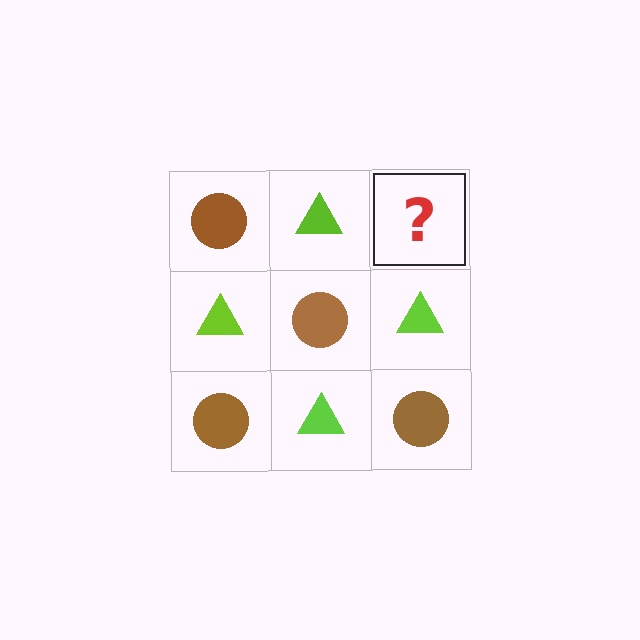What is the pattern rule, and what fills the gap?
The rule is that it alternates brown circle and lime triangle in a checkerboard pattern. The gap should be filled with a brown circle.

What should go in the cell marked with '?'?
The missing cell should contain a brown circle.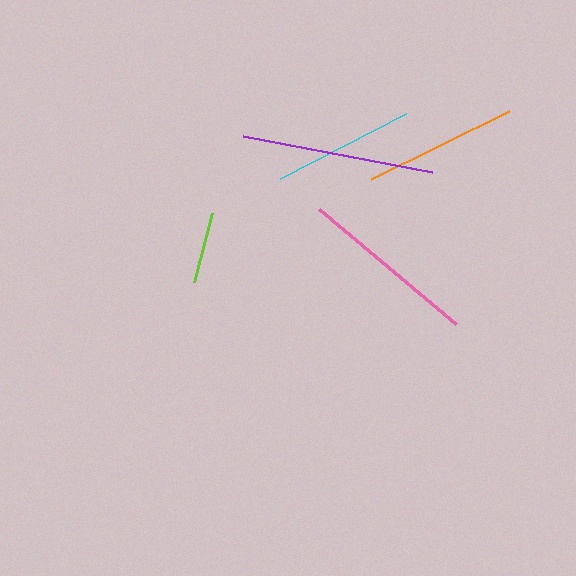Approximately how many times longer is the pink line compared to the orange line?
The pink line is approximately 1.2 times the length of the orange line.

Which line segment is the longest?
The purple line is the longest at approximately 192 pixels.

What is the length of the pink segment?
The pink segment is approximately 178 pixels long.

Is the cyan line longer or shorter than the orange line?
The orange line is longer than the cyan line.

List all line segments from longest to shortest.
From longest to shortest: purple, pink, orange, cyan, lime.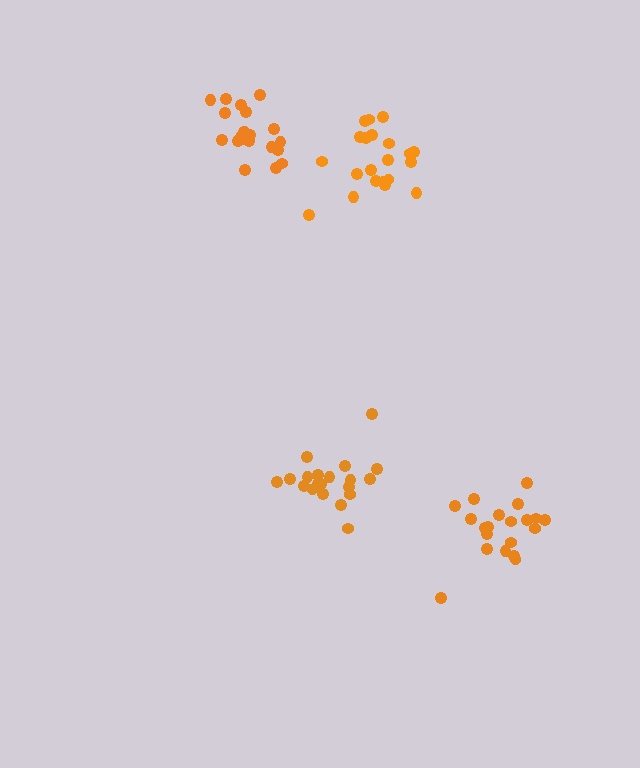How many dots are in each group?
Group 1: 20 dots, Group 2: 20 dots, Group 3: 21 dots, Group 4: 21 dots (82 total).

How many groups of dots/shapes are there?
There are 4 groups.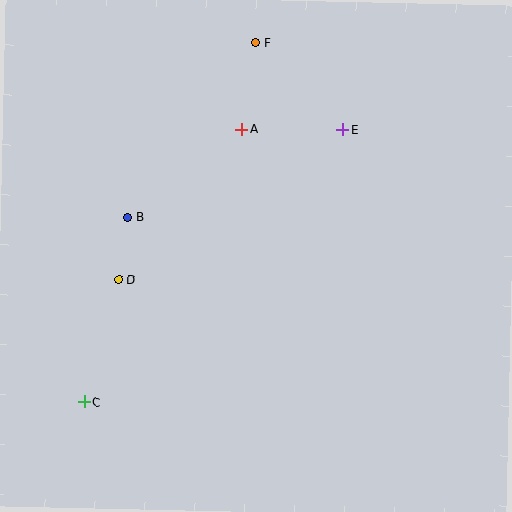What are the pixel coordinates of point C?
Point C is at (84, 402).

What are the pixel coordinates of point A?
Point A is at (242, 129).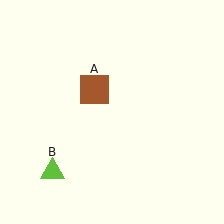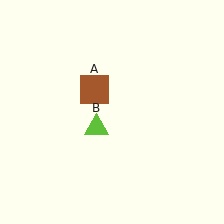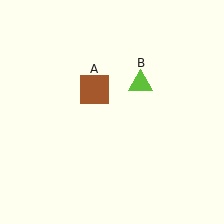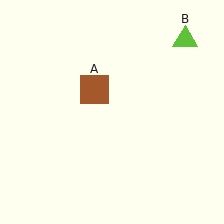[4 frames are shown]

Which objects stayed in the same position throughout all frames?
Brown square (object A) remained stationary.